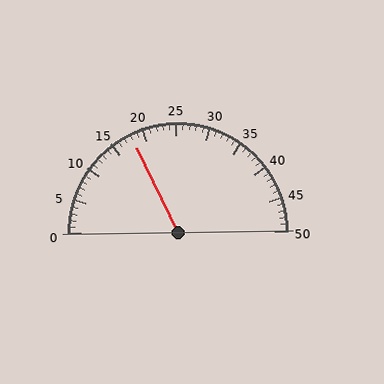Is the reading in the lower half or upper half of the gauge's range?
The reading is in the lower half of the range (0 to 50).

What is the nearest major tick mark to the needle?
The nearest major tick mark is 20.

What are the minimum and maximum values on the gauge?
The gauge ranges from 0 to 50.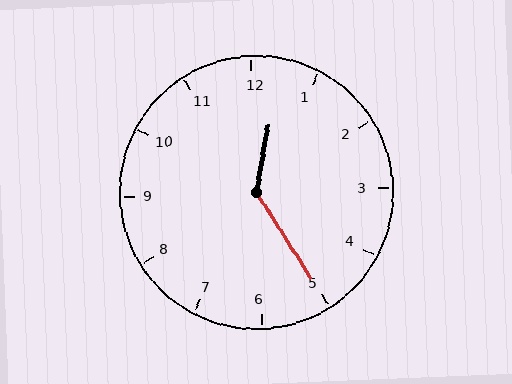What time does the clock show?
12:25.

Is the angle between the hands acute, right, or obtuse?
It is obtuse.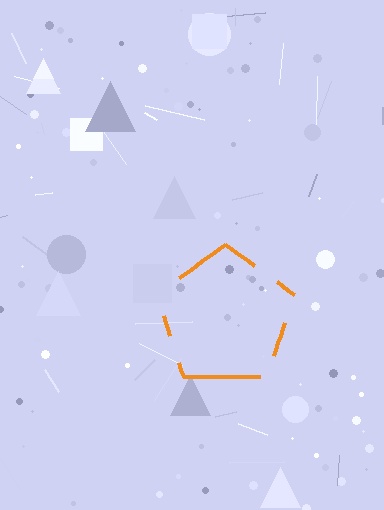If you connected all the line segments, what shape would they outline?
They would outline a pentagon.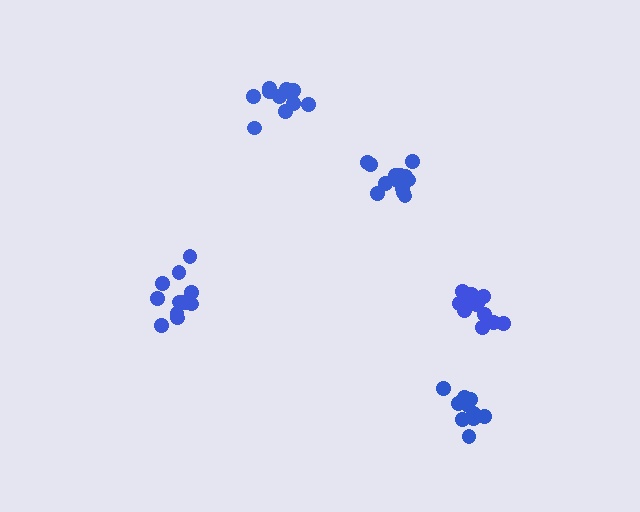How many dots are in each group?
Group 1: 10 dots, Group 2: 14 dots, Group 3: 11 dots, Group 4: 13 dots, Group 5: 12 dots (60 total).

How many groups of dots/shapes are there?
There are 5 groups.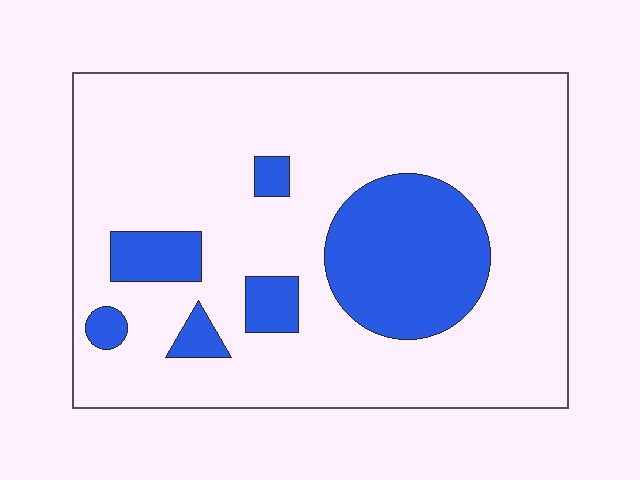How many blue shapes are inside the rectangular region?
6.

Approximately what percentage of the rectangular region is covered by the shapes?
Approximately 20%.